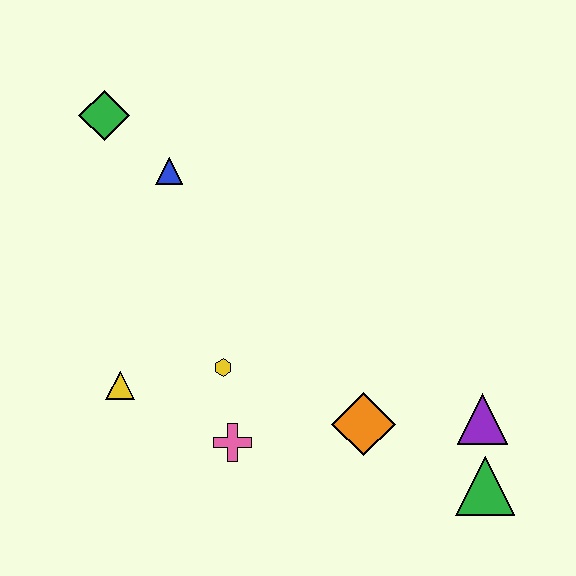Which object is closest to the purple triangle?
The green triangle is closest to the purple triangle.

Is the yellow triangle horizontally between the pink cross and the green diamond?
Yes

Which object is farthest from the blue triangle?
The green triangle is farthest from the blue triangle.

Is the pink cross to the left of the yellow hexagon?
No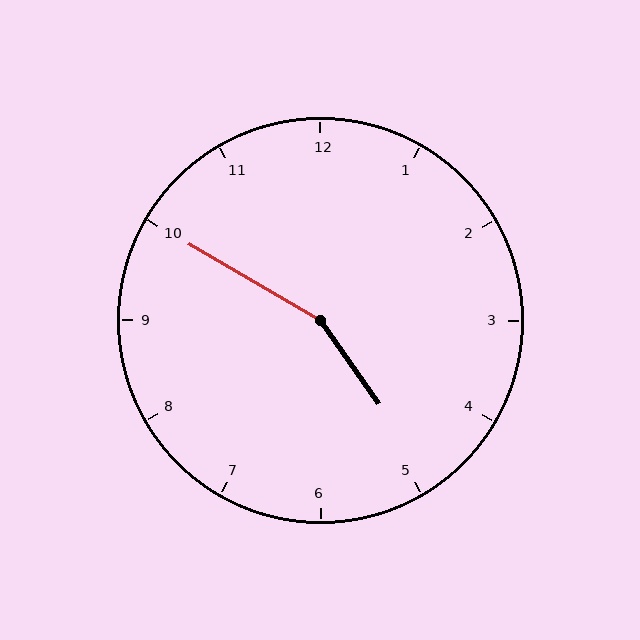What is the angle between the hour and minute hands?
Approximately 155 degrees.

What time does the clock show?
4:50.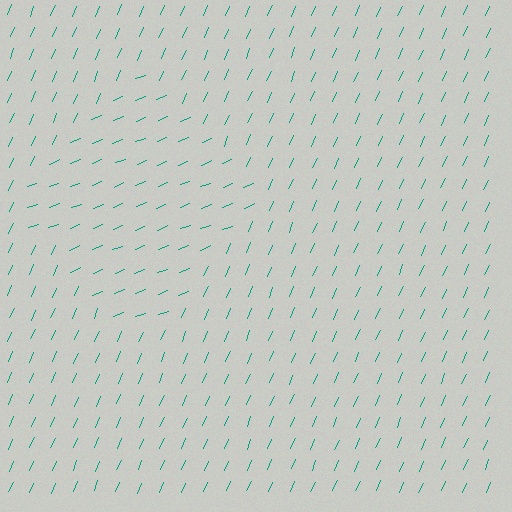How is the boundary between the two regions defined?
The boundary is defined purely by a change in line orientation (approximately 45 degrees difference). All lines are the same color and thickness.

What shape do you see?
I see a diamond.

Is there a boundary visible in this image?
Yes, there is a texture boundary formed by a change in line orientation.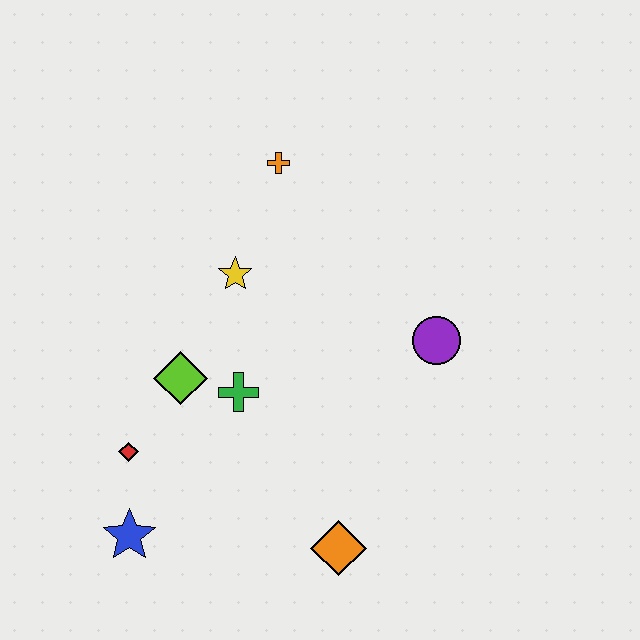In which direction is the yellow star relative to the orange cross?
The yellow star is below the orange cross.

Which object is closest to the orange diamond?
The green cross is closest to the orange diamond.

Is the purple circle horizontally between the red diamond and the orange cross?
No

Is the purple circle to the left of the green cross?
No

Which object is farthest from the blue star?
The orange cross is farthest from the blue star.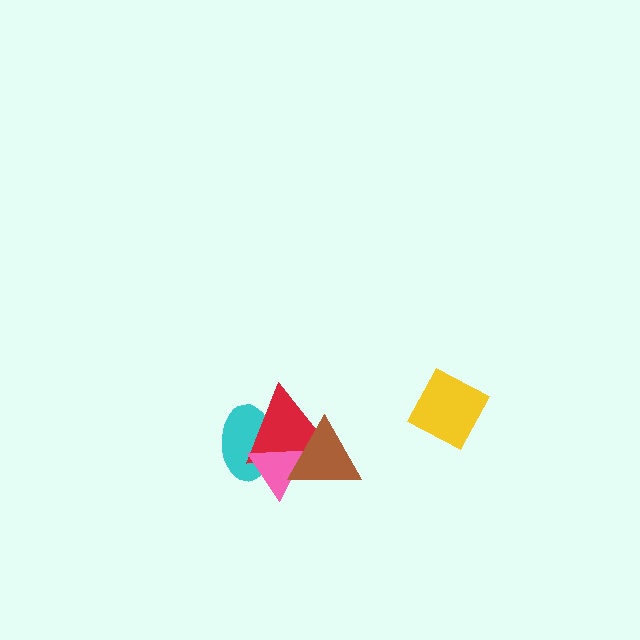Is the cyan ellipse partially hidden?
Yes, it is partially covered by another shape.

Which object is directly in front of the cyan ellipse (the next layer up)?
The red triangle is directly in front of the cyan ellipse.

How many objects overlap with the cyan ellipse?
2 objects overlap with the cyan ellipse.